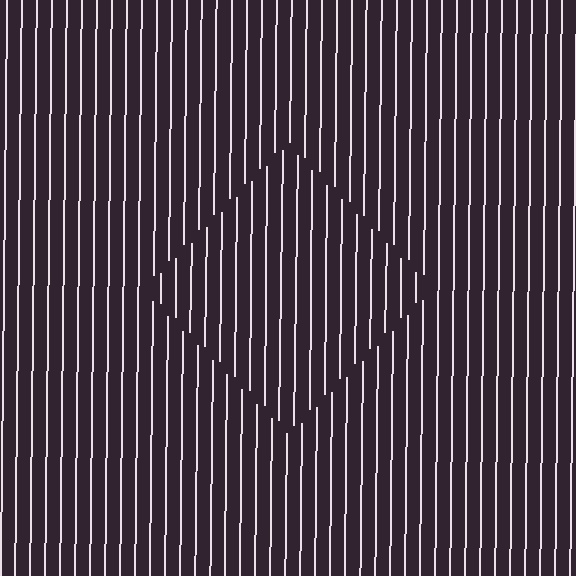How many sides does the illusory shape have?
4 sides — the line-ends trace a square.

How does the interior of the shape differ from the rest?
The interior of the shape contains the same grating, shifted by half a period — the contour is defined by the phase discontinuity where line-ends from the inner and outer gratings abut.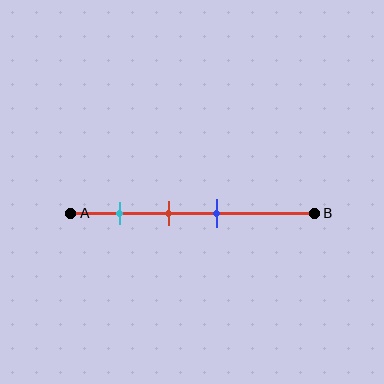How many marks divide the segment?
There are 3 marks dividing the segment.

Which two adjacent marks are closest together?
The red and blue marks are the closest adjacent pair.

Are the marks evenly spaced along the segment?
Yes, the marks are approximately evenly spaced.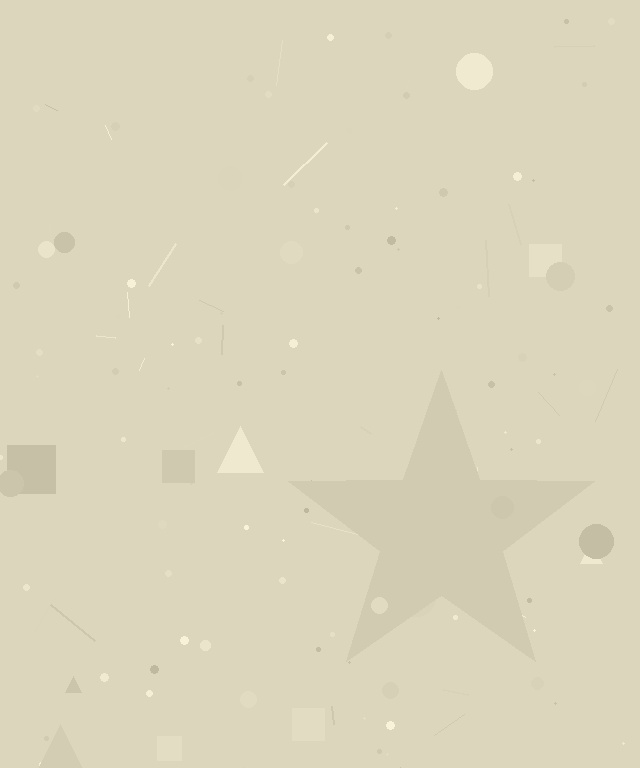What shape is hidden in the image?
A star is hidden in the image.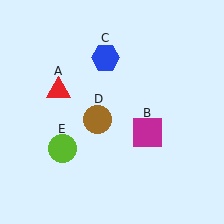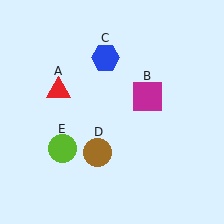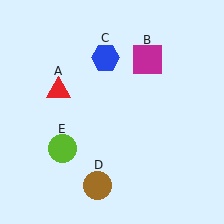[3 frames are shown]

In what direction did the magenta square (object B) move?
The magenta square (object B) moved up.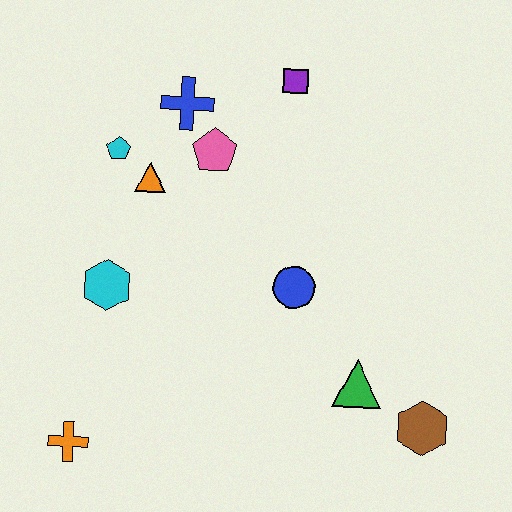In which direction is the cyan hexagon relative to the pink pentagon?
The cyan hexagon is below the pink pentagon.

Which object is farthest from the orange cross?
The purple square is farthest from the orange cross.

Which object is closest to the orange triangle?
The cyan pentagon is closest to the orange triangle.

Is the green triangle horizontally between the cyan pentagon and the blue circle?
No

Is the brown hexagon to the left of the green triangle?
No